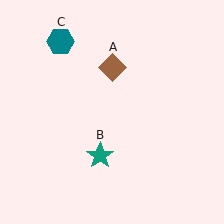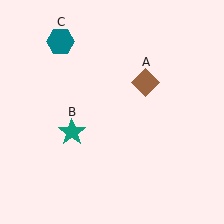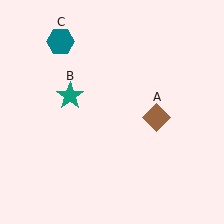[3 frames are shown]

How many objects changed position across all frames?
2 objects changed position: brown diamond (object A), teal star (object B).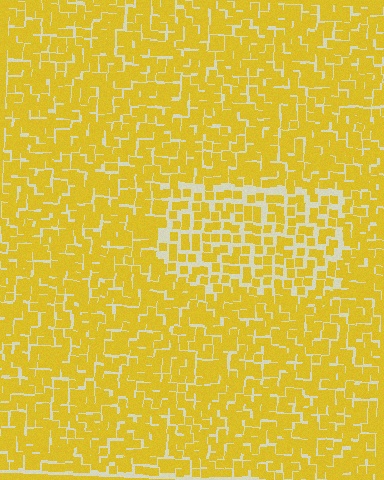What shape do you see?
I see a rectangle.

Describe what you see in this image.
The image contains small yellow elements arranged at two different densities. A rectangle-shaped region is visible where the elements are less densely packed than the surrounding area.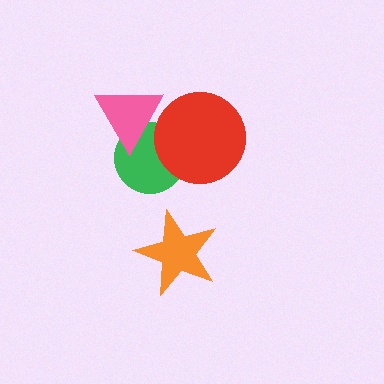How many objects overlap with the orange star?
0 objects overlap with the orange star.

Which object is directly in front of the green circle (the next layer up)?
The pink triangle is directly in front of the green circle.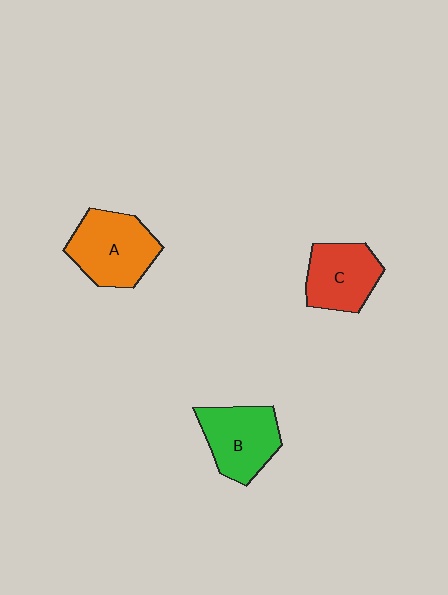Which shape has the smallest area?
Shape C (red).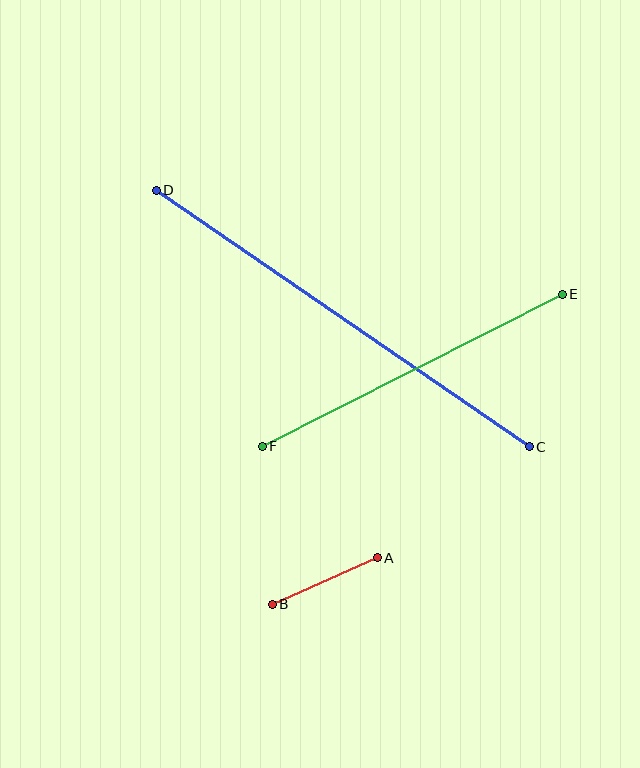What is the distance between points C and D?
The distance is approximately 453 pixels.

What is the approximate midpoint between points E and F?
The midpoint is at approximately (412, 370) pixels.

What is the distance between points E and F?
The distance is approximately 336 pixels.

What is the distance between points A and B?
The distance is approximately 115 pixels.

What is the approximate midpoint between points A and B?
The midpoint is at approximately (325, 581) pixels.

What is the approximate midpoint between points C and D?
The midpoint is at approximately (343, 319) pixels.